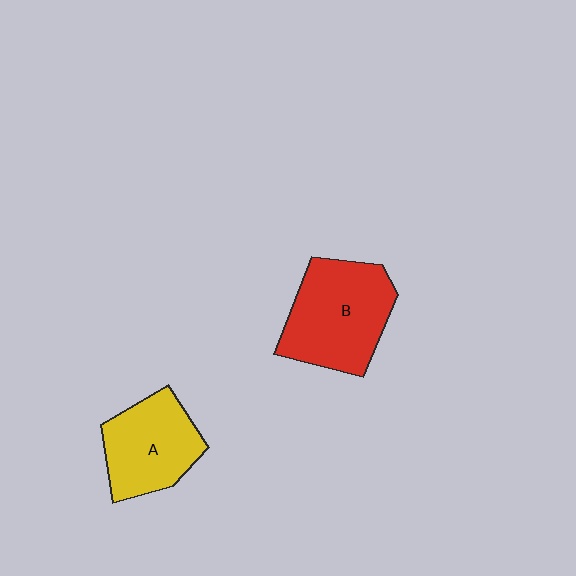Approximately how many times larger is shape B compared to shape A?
Approximately 1.2 times.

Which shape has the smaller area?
Shape A (yellow).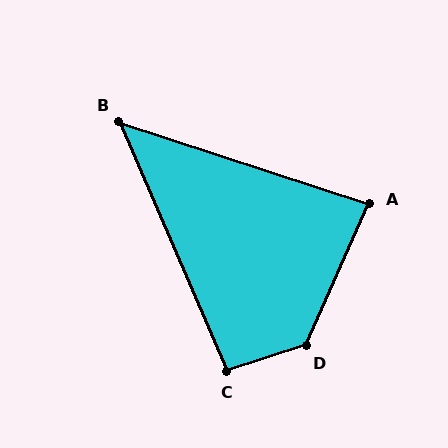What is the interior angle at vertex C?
Approximately 96 degrees (obtuse).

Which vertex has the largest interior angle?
D, at approximately 131 degrees.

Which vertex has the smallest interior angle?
B, at approximately 49 degrees.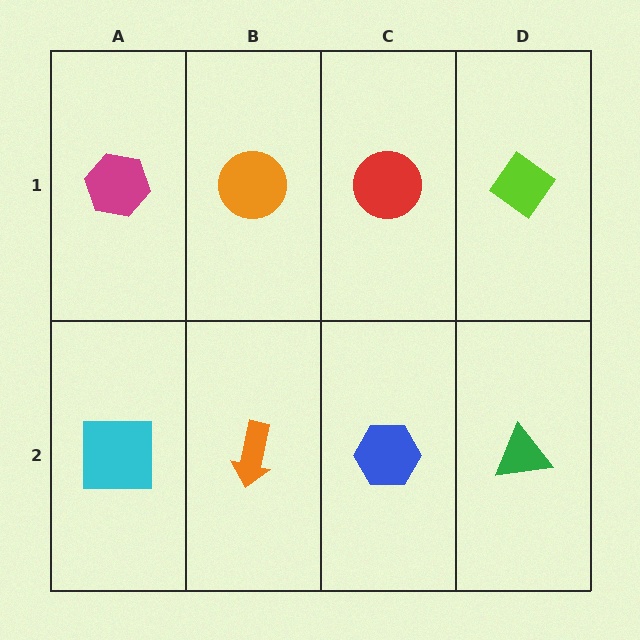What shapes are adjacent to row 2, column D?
A lime diamond (row 1, column D), a blue hexagon (row 2, column C).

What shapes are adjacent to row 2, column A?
A magenta hexagon (row 1, column A), an orange arrow (row 2, column B).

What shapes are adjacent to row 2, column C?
A red circle (row 1, column C), an orange arrow (row 2, column B), a green triangle (row 2, column D).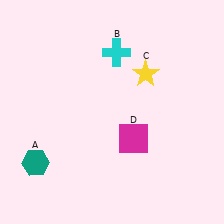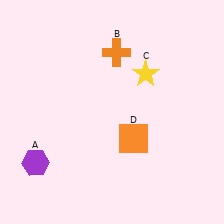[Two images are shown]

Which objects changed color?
A changed from teal to purple. B changed from cyan to orange. D changed from magenta to orange.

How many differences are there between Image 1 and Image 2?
There are 3 differences between the two images.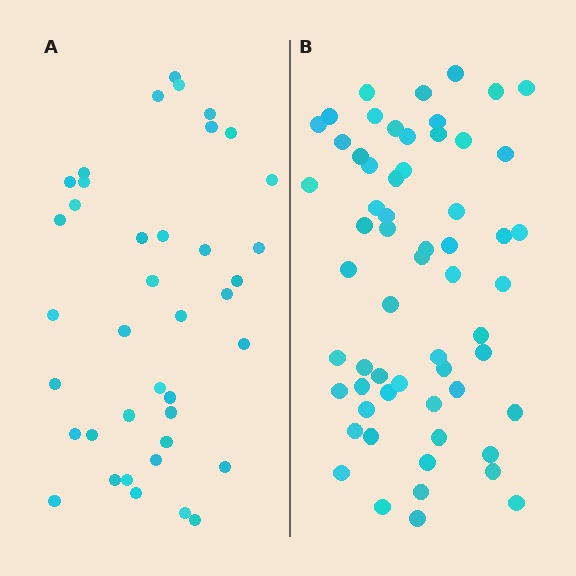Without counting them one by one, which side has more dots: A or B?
Region B (the right region) has more dots.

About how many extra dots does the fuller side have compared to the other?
Region B has approximately 20 more dots than region A.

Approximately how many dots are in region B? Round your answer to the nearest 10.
About 60 dots.